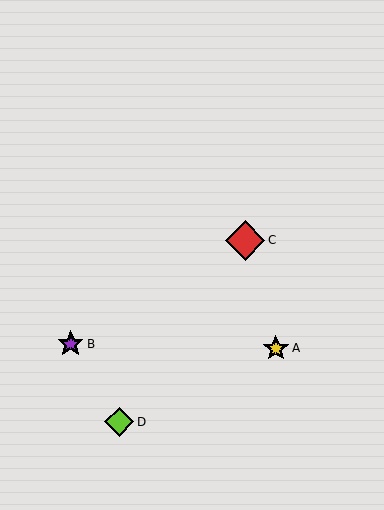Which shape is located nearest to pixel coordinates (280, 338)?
The yellow star (labeled A) at (276, 348) is nearest to that location.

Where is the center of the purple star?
The center of the purple star is at (71, 344).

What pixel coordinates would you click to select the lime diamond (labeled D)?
Click at (119, 422) to select the lime diamond D.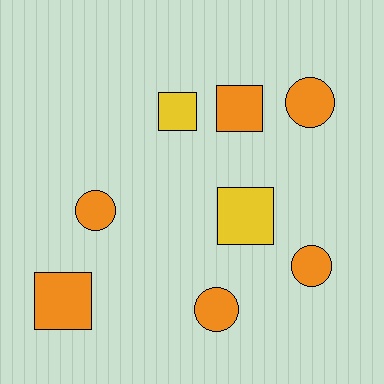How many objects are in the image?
There are 8 objects.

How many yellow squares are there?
There are 2 yellow squares.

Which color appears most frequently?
Orange, with 6 objects.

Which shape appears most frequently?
Square, with 4 objects.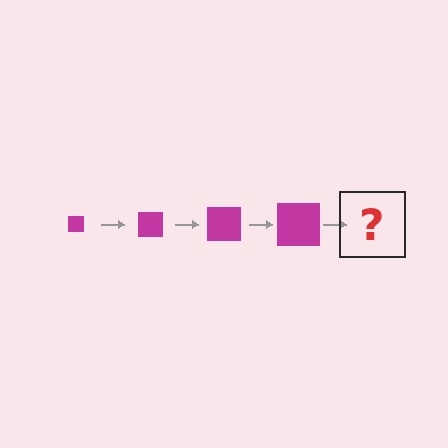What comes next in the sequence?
The next element should be a magenta square, larger than the previous one.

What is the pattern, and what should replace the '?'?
The pattern is that the square gets progressively larger each step. The '?' should be a magenta square, larger than the previous one.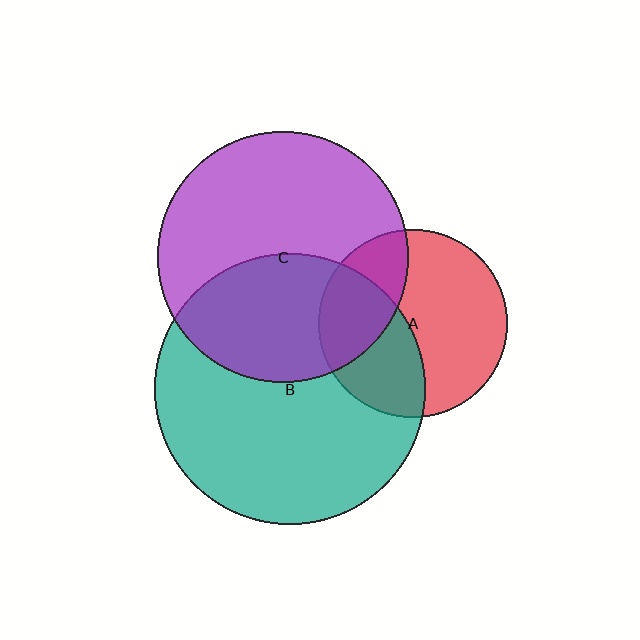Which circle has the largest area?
Circle B (teal).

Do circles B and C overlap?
Yes.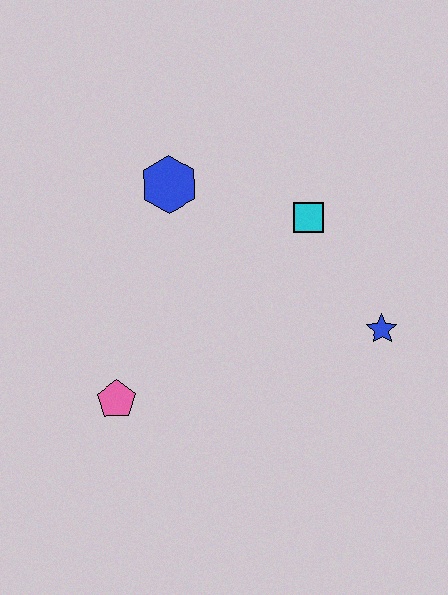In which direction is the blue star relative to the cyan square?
The blue star is below the cyan square.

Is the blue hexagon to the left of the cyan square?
Yes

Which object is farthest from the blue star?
The pink pentagon is farthest from the blue star.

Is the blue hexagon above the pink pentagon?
Yes